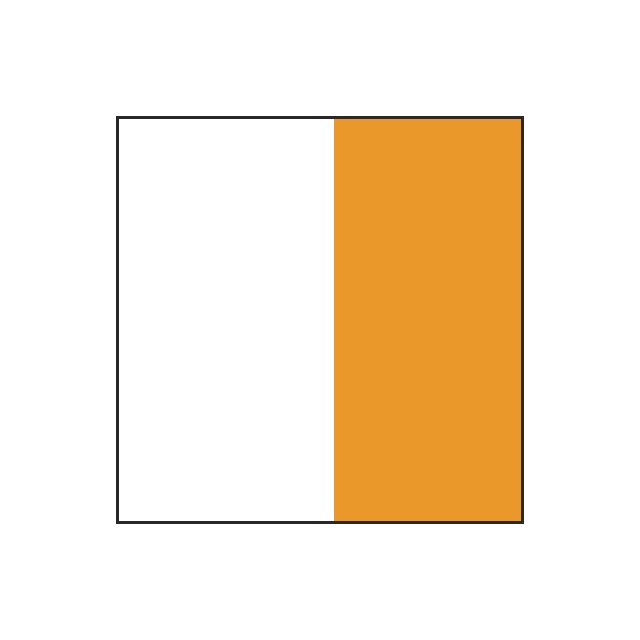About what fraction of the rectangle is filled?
About one half (1/2).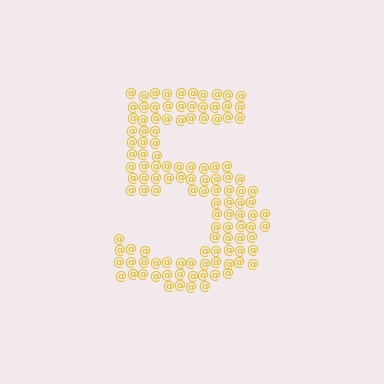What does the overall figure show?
The overall figure shows the digit 5.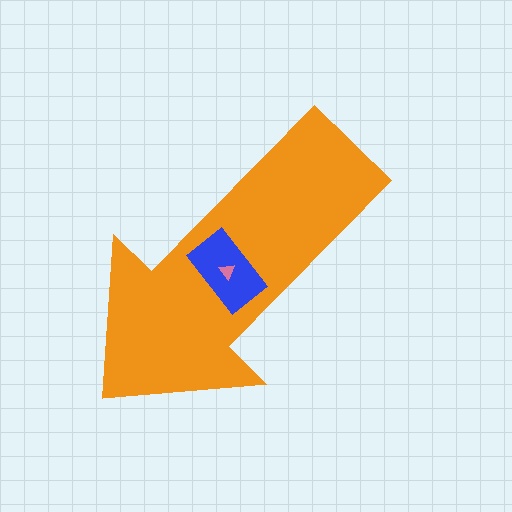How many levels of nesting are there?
3.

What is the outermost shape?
The orange arrow.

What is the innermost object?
The pink triangle.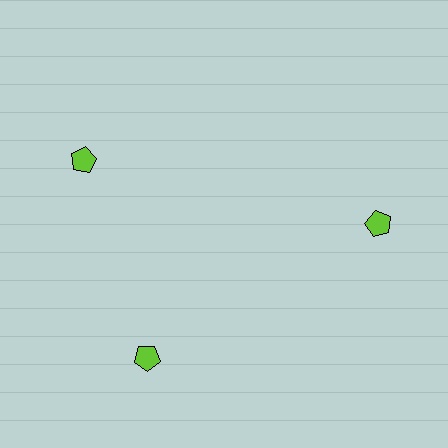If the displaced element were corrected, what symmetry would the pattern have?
It would have 3-fold rotational symmetry — the pattern would map onto itself every 120 degrees.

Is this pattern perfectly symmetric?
No. The 3 lime pentagons are arranged in a ring, but one element near the 11 o'clock position is rotated out of alignment along the ring, breaking the 3-fold rotational symmetry.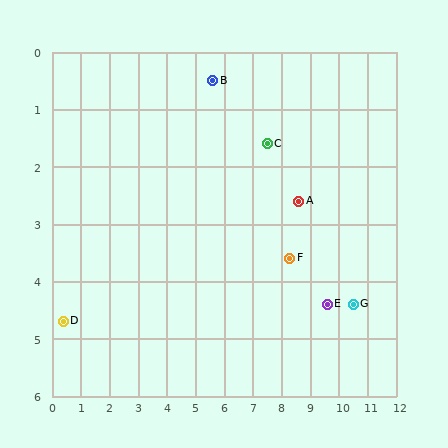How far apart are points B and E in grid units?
Points B and E are about 5.6 grid units apart.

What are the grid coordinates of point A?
Point A is at approximately (8.6, 2.6).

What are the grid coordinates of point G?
Point G is at approximately (10.5, 4.4).